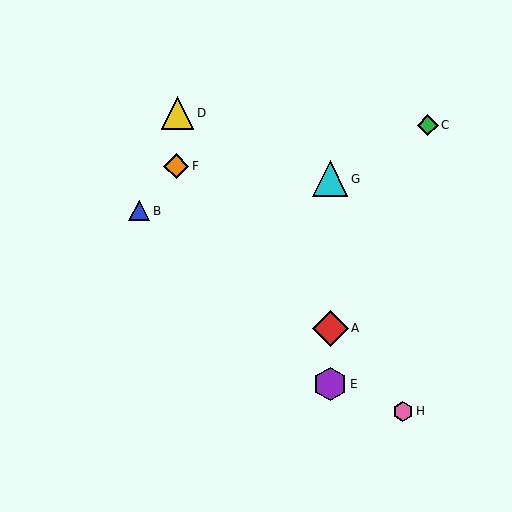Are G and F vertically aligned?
No, G is at x≈330 and F is at x≈176.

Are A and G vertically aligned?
Yes, both are at x≈330.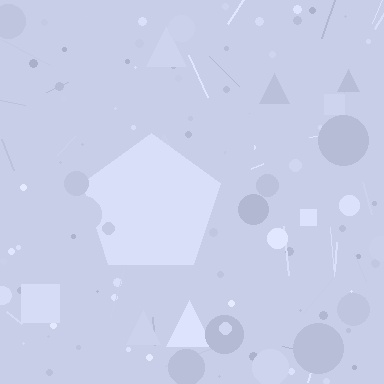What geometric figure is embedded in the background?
A pentagon is embedded in the background.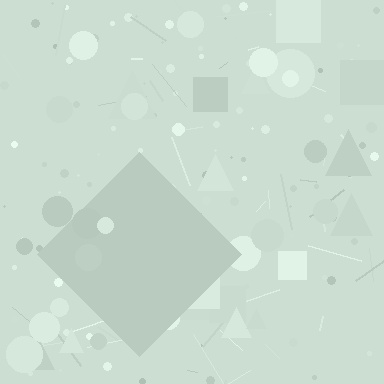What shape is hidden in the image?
A diamond is hidden in the image.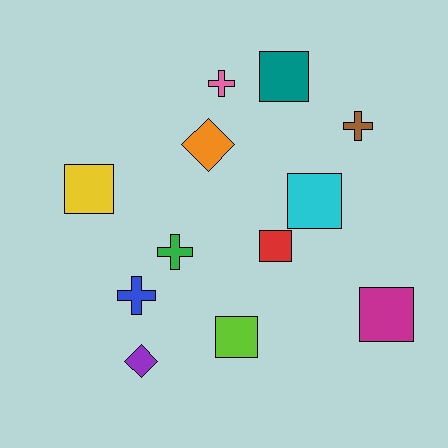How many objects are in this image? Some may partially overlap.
There are 12 objects.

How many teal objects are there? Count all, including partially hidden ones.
There is 1 teal object.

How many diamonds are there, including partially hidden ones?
There are 2 diamonds.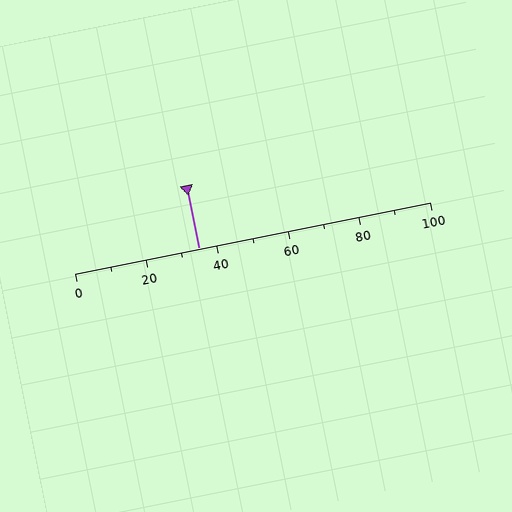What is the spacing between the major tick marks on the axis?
The major ticks are spaced 20 apart.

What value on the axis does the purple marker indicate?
The marker indicates approximately 35.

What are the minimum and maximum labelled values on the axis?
The axis runs from 0 to 100.